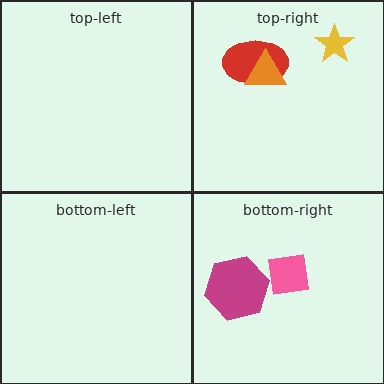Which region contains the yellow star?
The top-right region.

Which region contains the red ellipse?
The top-right region.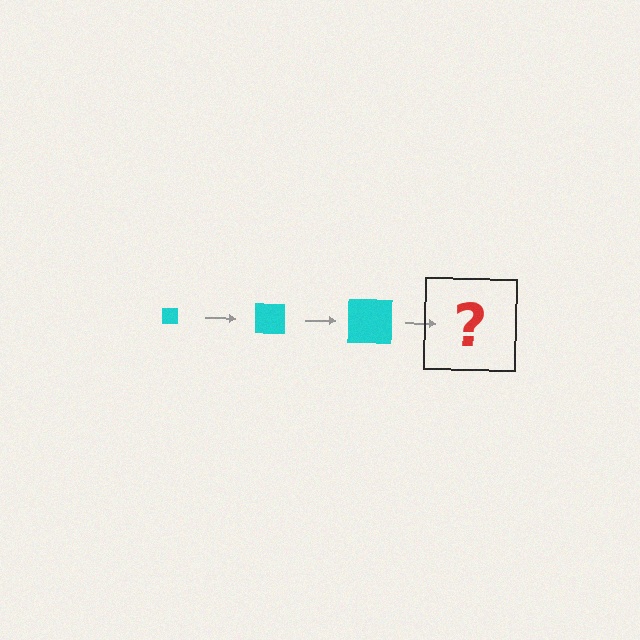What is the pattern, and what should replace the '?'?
The pattern is that the square gets progressively larger each step. The '?' should be a cyan square, larger than the previous one.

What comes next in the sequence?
The next element should be a cyan square, larger than the previous one.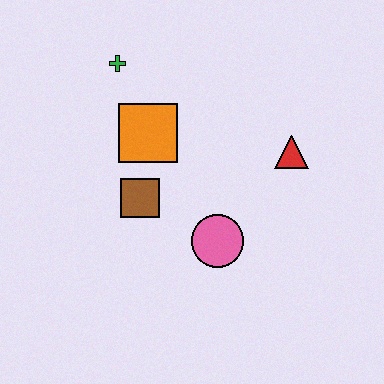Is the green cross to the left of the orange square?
Yes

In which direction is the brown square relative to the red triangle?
The brown square is to the left of the red triangle.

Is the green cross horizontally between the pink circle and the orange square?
No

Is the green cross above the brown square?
Yes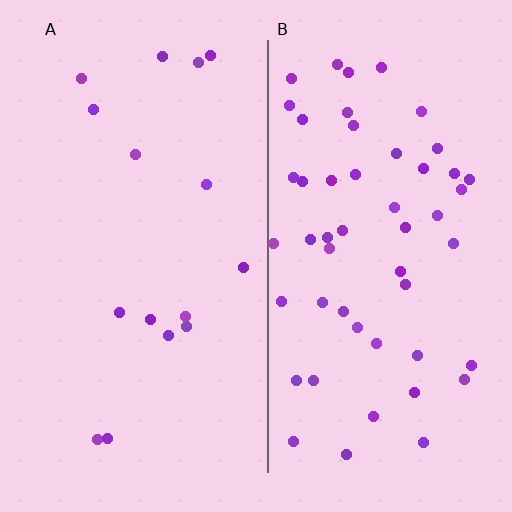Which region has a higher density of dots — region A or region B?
B (the right).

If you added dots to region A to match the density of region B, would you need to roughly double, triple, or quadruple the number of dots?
Approximately triple.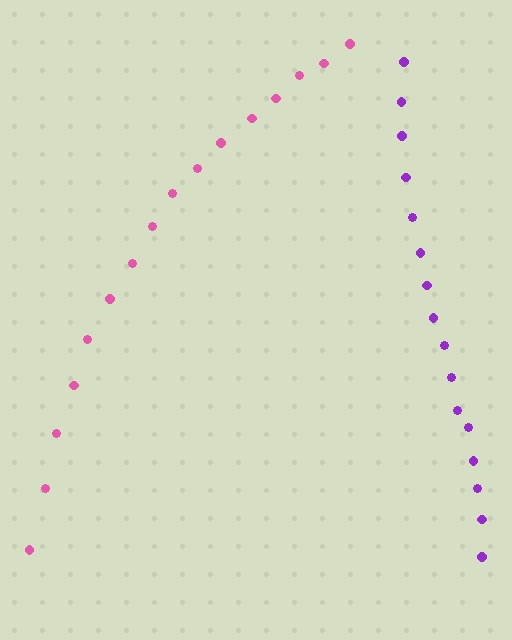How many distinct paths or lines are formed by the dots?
There are 2 distinct paths.